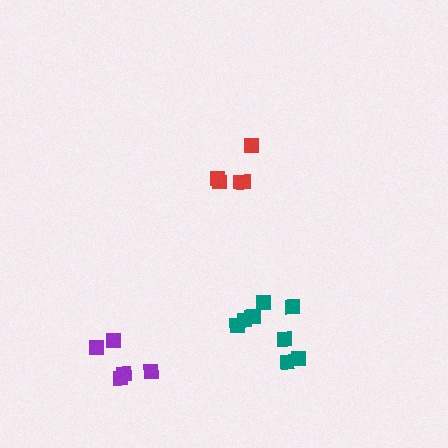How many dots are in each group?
Group 1: 5 dots, Group 2: 9 dots, Group 3: 5 dots (19 total).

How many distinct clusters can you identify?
There are 3 distinct clusters.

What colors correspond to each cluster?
The clusters are colored: red, teal, purple.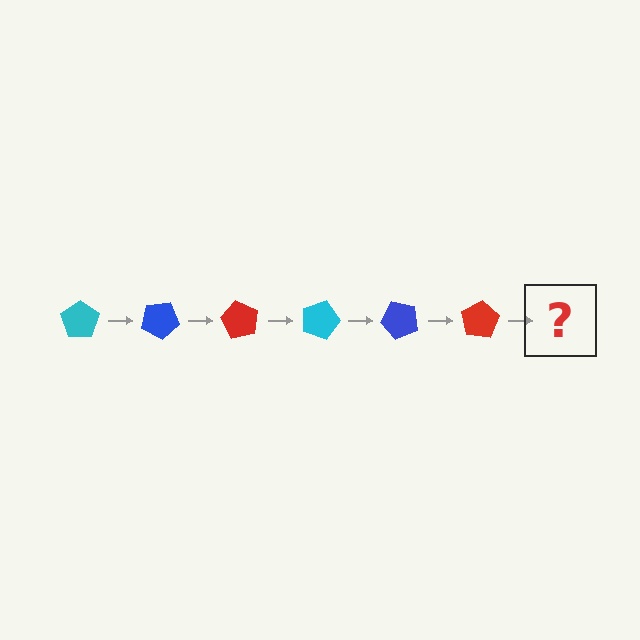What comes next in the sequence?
The next element should be a cyan pentagon, rotated 180 degrees from the start.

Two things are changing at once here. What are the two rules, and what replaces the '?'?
The two rules are that it rotates 30 degrees each step and the color cycles through cyan, blue, and red. The '?' should be a cyan pentagon, rotated 180 degrees from the start.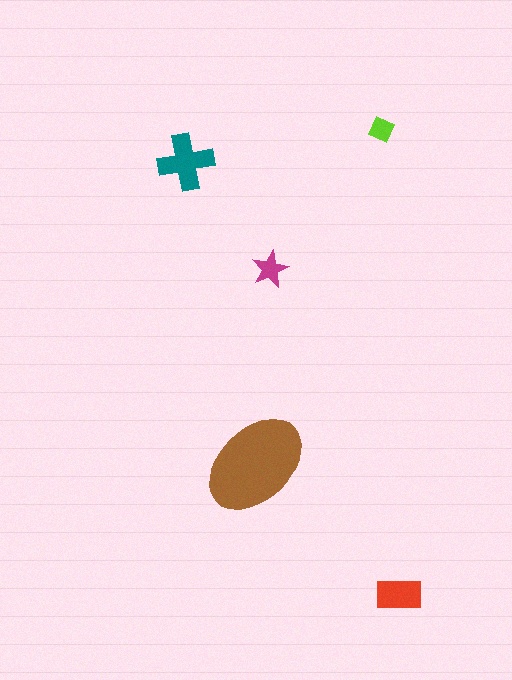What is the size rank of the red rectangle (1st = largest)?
3rd.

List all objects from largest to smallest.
The brown ellipse, the teal cross, the red rectangle, the magenta star, the lime diamond.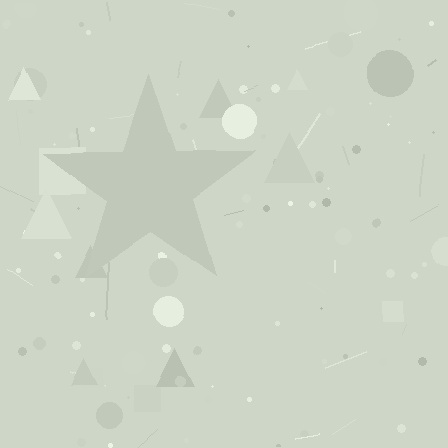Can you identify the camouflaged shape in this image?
The camouflaged shape is a star.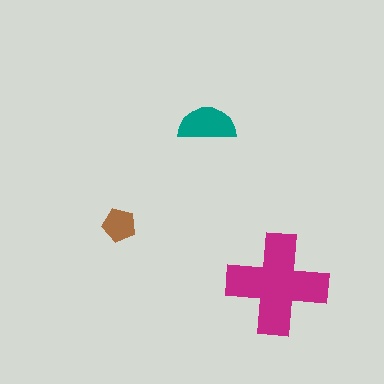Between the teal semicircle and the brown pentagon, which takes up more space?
The teal semicircle.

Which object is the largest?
The magenta cross.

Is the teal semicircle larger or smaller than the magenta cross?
Smaller.